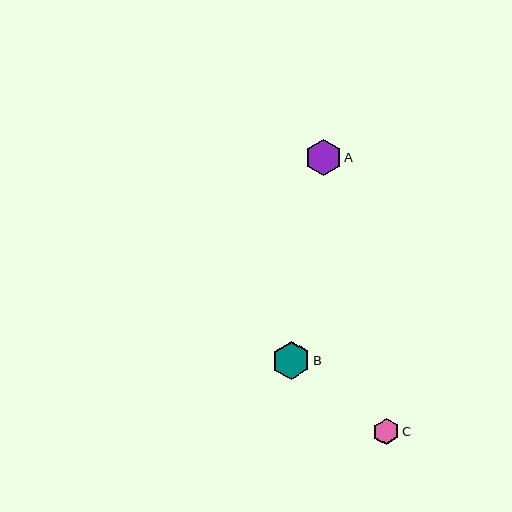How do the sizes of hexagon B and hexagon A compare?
Hexagon B and hexagon A are approximately the same size.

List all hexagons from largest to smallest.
From largest to smallest: B, A, C.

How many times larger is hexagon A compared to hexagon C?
Hexagon A is approximately 1.4 times the size of hexagon C.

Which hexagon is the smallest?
Hexagon C is the smallest with a size of approximately 26 pixels.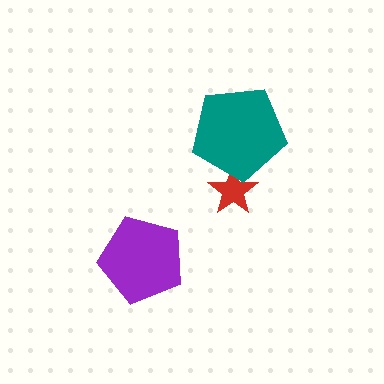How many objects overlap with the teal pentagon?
1 object overlaps with the teal pentagon.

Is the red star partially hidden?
Yes, it is partially covered by another shape.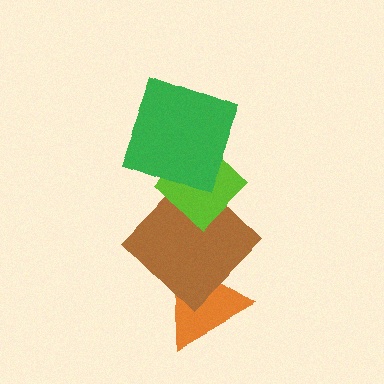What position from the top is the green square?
The green square is 1st from the top.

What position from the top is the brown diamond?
The brown diamond is 3rd from the top.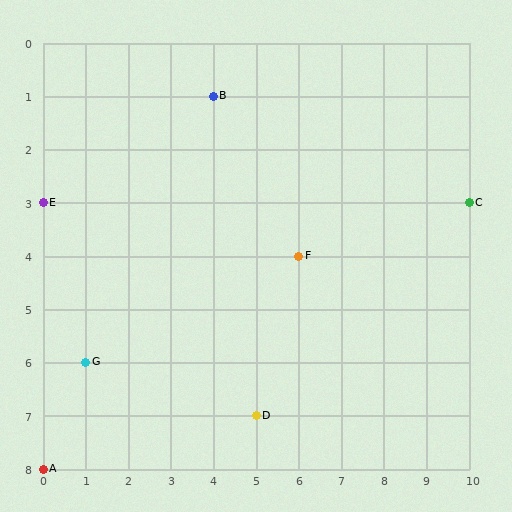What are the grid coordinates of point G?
Point G is at grid coordinates (1, 6).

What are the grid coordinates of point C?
Point C is at grid coordinates (10, 3).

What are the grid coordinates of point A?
Point A is at grid coordinates (0, 8).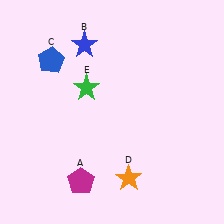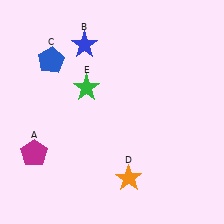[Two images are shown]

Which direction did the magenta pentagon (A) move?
The magenta pentagon (A) moved left.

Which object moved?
The magenta pentagon (A) moved left.